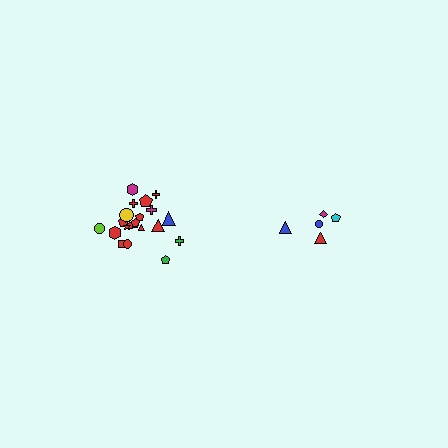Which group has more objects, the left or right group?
The left group.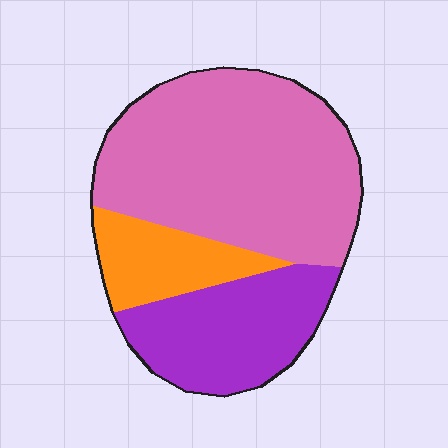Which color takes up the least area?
Orange, at roughly 15%.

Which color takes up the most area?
Pink, at roughly 55%.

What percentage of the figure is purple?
Purple covers 27% of the figure.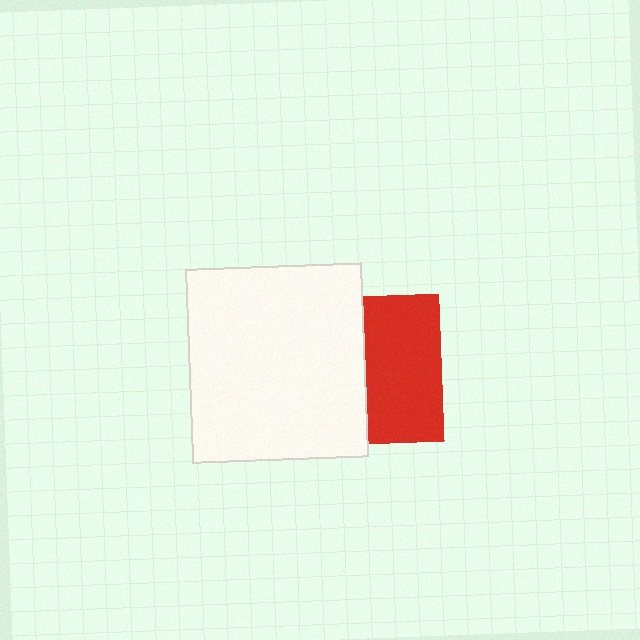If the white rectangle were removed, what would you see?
You would see the complete red square.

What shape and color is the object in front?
The object in front is a white rectangle.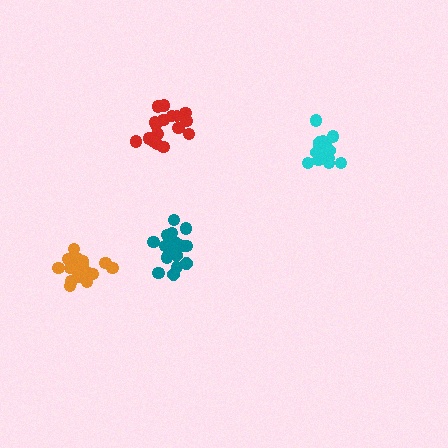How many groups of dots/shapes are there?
There are 4 groups.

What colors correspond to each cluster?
The clusters are colored: cyan, teal, orange, red.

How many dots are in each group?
Group 1: 19 dots, Group 2: 17 dots, Group 3: 21 dots, Group 4: 17 dots (74 total).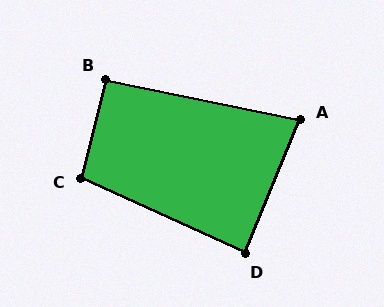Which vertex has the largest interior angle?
C, at approximately 101 degrees.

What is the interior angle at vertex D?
Approximately 88 degrees (approximately right).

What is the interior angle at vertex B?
Approximately 92 degrees (approximately right).